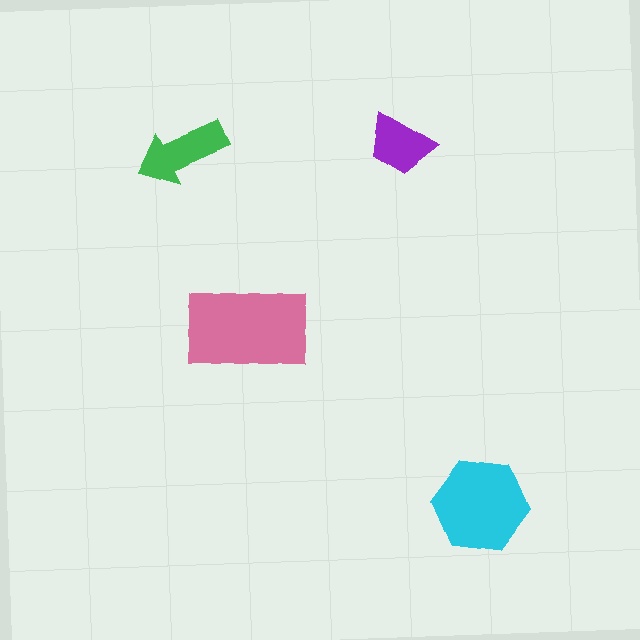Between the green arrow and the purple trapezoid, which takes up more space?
The green arrow.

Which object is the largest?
The pink rectangle.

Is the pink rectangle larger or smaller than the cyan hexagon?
Larger.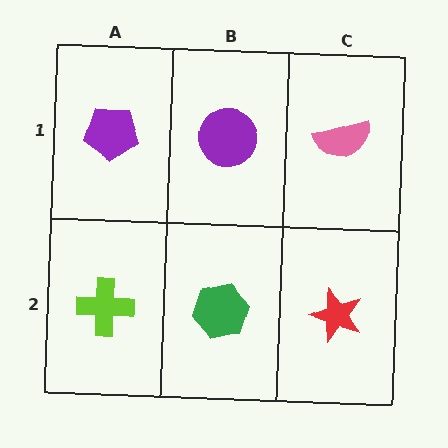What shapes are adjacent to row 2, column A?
A purple pentagon (row 1, column A), a green hexagon (row 2, column B).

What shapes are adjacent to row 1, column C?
A red star (row 2, column C), a purple circle (row 1, column B).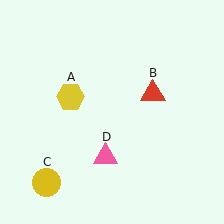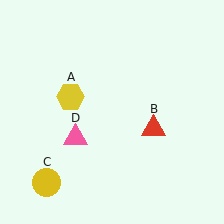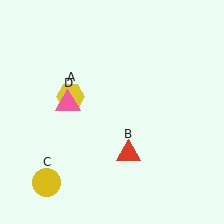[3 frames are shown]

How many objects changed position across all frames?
2 objects changed position: red triangle (object B), pink triangle (object D).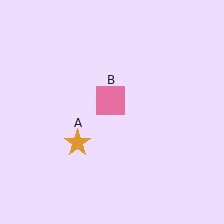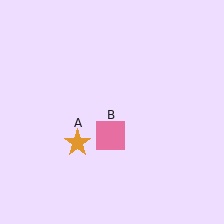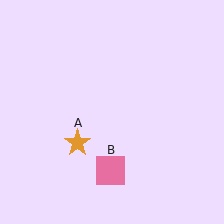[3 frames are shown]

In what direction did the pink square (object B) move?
The pink square (object B) moved down.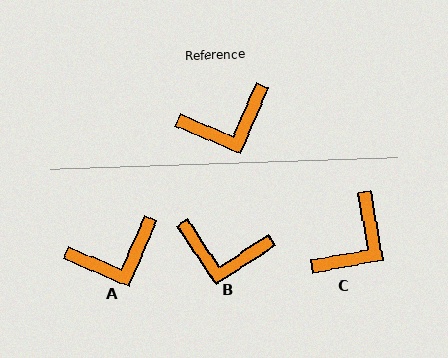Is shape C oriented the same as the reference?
No, it is off by about 33 degrees.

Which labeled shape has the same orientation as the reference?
A.